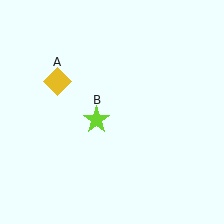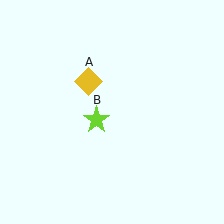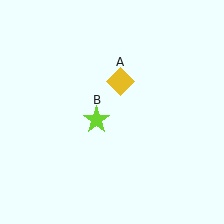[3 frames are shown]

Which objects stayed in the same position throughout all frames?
Lime star (object B) remained stationary.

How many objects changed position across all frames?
1 object changed position: yellow diamond (object A).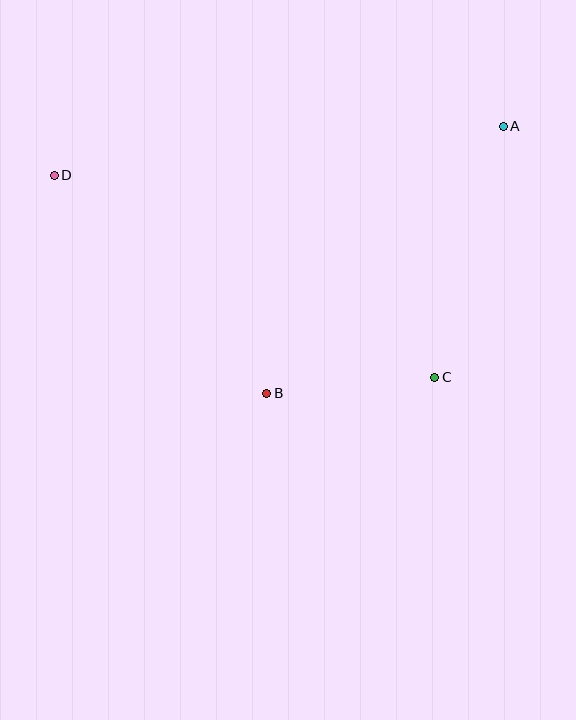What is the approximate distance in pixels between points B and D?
The distance between B and D is approximately 304 pixels.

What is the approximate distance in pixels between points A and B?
The distance between A and B is approximately 357 pixels.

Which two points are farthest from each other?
Points A and D are farthest from each other.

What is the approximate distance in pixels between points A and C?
The distance between A and C is approximately 260 pixels.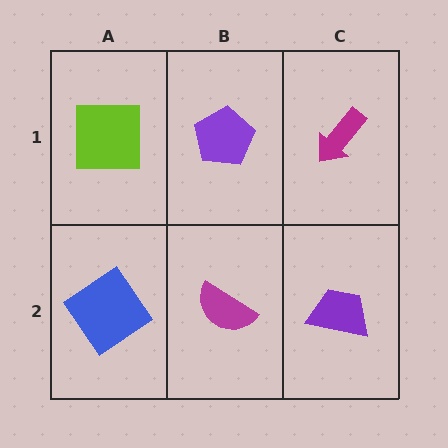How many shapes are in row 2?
3 shapes.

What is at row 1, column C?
A magenta arrow.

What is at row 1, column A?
A lime square.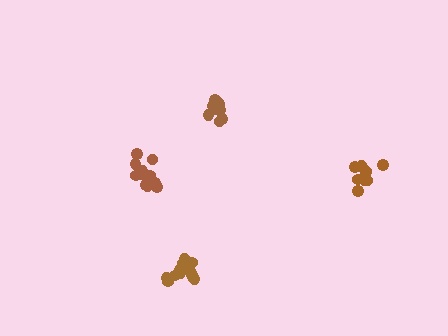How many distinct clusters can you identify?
There are 4 distinct clusters.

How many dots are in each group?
Group 1: 9 dots, Group 2: 10 dots, Group 3: 12 dots, Group 4: 14 dots (45 total).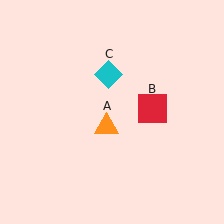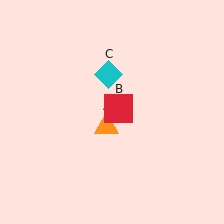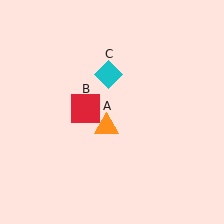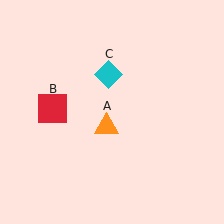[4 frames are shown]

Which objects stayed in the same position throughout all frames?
Orange triangle (object A) and cyan diamond (object C) remained stationary.